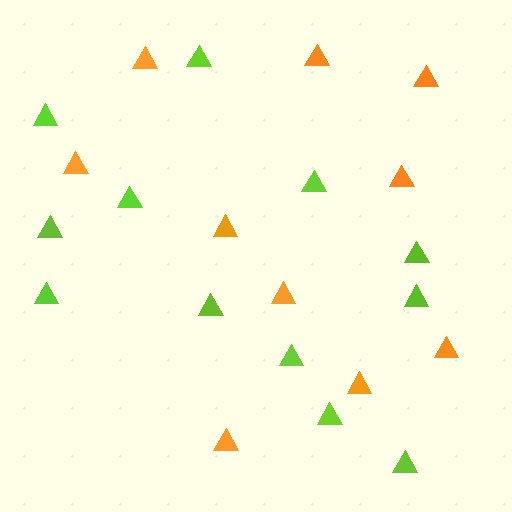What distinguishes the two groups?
There are 2 groups: one group of lime triangles (12) and one group of orange triangles (10).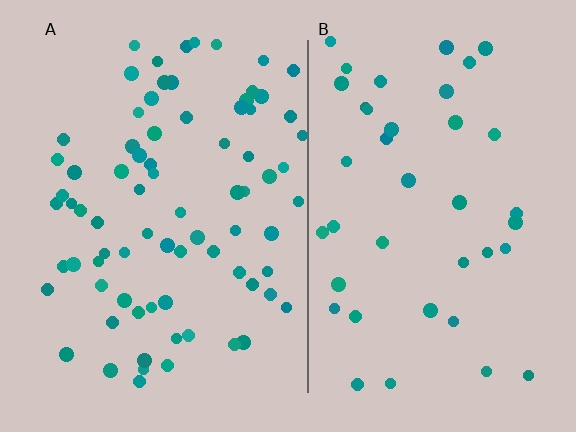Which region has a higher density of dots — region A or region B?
A (the left).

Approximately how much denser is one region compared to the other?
Approximately 2.0× — region A over region B.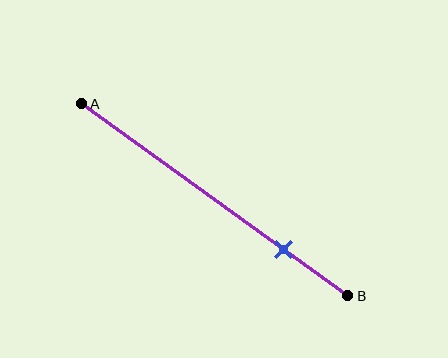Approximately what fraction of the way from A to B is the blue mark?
The blue mark is approximately 75% of the way from A to B.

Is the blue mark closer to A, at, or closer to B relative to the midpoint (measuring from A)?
The blue mark is closer to point B than the midpoint of segment AB.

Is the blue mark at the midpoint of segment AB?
No, the mark is at about 75% from A, not at the 50% midpoint.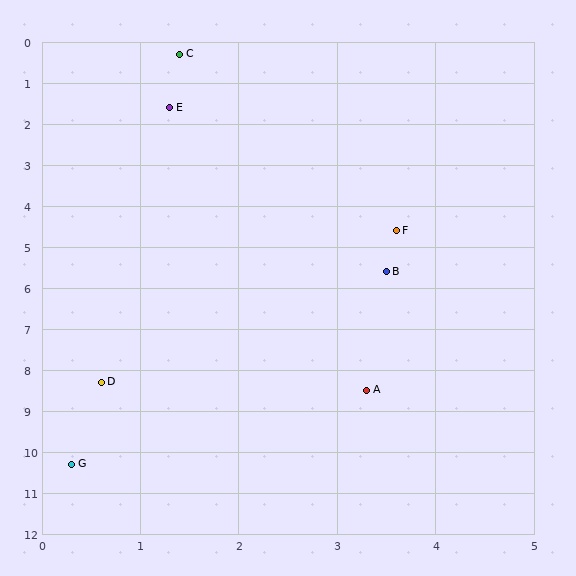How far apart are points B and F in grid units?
Points B and F are about 1.0 grid units apart.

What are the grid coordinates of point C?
Point C is at approximately (1.4, 0.3).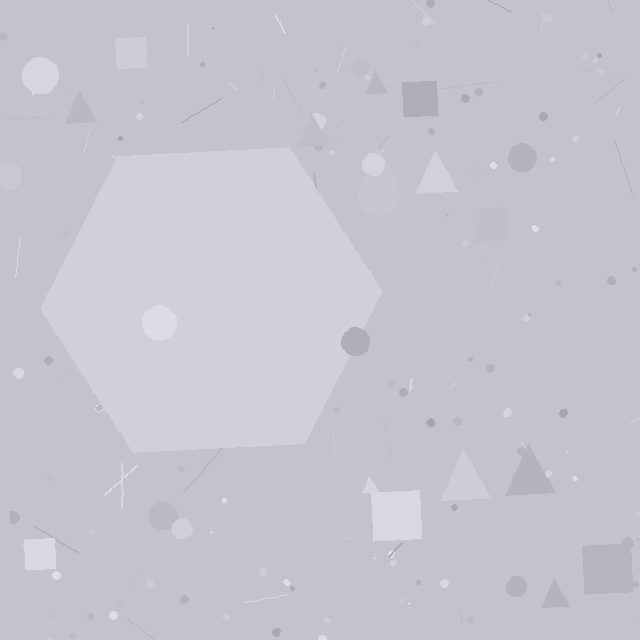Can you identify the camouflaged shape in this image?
The camouflaged shape is a hexagon.